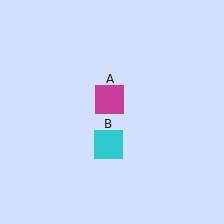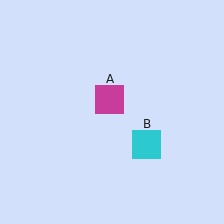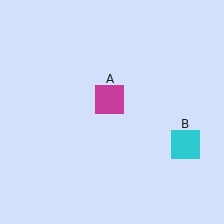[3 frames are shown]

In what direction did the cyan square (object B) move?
The cyan square (object B) moved right.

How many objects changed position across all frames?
1 object changed position: cyan square (object B).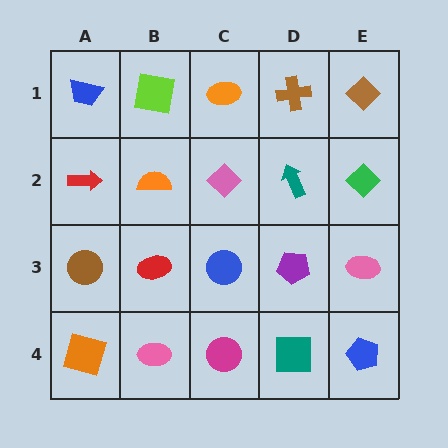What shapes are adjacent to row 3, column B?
An orange semicircle (row 2, column B), a pink ellipse (row 4, column B), a brown circle (row 3, column A), a blue circle (row 3, column C).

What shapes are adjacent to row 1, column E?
A green diamond (row 2, column E), a brown cross (row 1, column D).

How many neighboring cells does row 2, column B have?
4.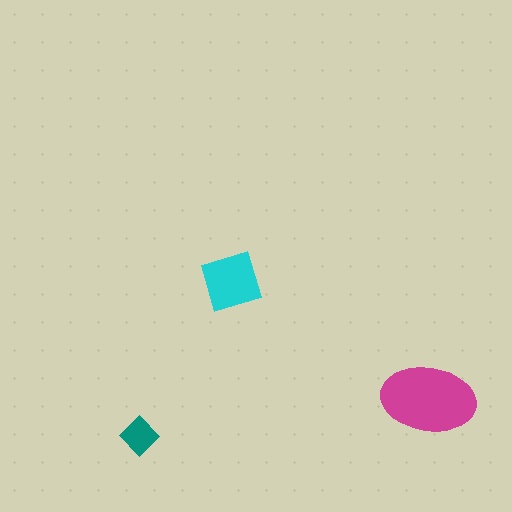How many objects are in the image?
There are 3 objects in the image.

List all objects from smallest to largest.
The teal diamond, the cyan diamond, the magenta ellipse.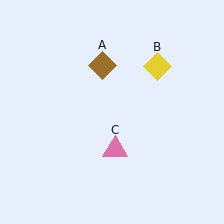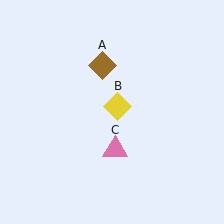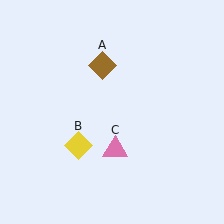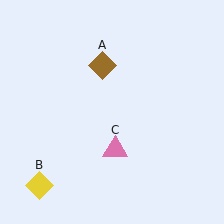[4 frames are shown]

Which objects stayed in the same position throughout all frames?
Brown diamond (object A) and pink triangle (object C) remained stationary.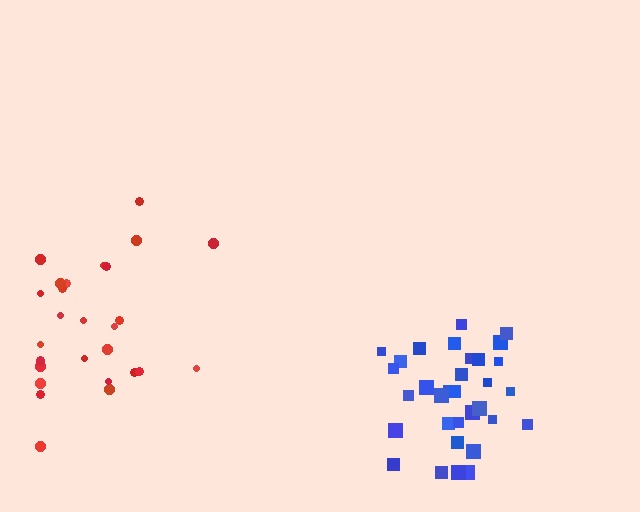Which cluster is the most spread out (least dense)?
Red.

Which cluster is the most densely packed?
Blue.